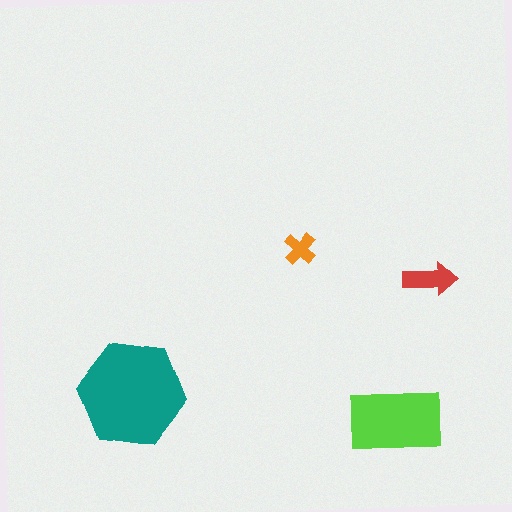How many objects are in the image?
There are 4 objects in the image.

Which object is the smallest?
The orange cross.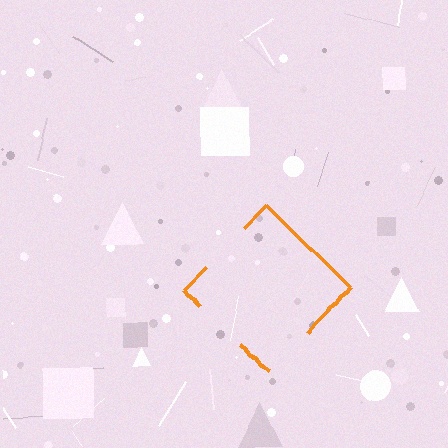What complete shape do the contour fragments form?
The contour fragments form a diamond.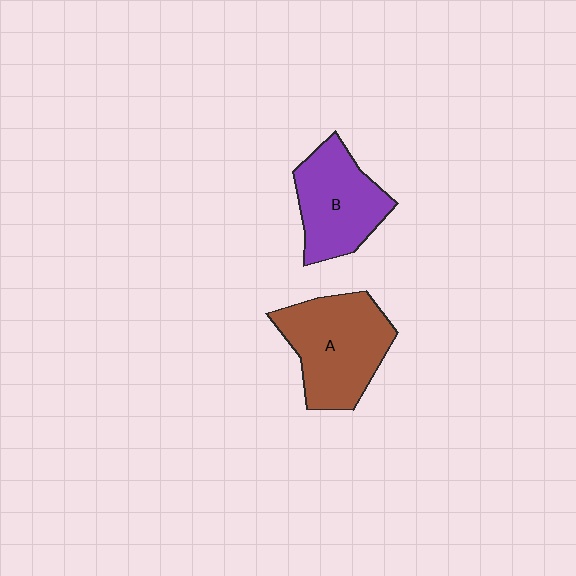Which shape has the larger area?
Shape A (brown).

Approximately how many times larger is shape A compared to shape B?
Approximately 1.2 times.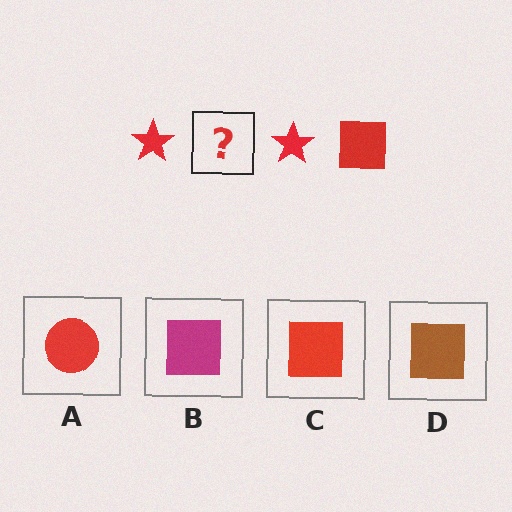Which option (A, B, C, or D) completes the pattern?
C.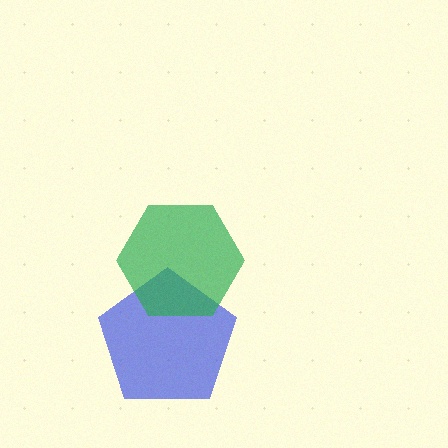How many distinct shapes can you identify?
There are 2 distinct shapes: a blue pentagon, a green hexagon.